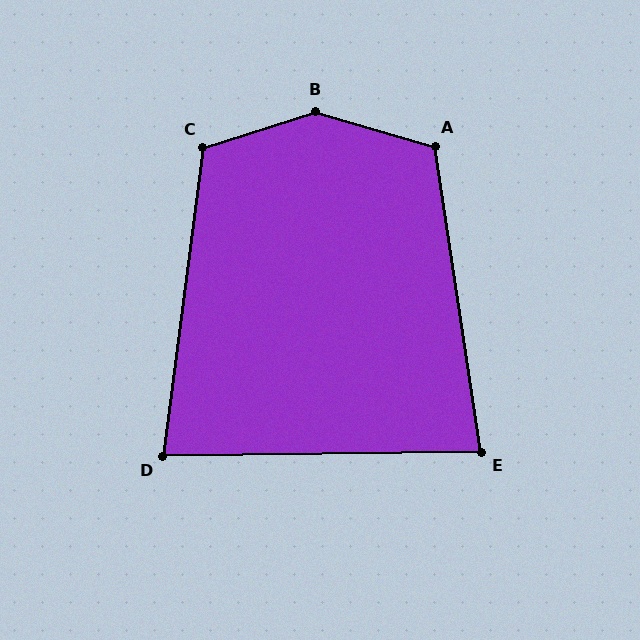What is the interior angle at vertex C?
Approximately 115 degrees (obtuse).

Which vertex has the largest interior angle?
B, at approximately 146 degrees.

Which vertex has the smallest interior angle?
D, at approximately 82 degrees.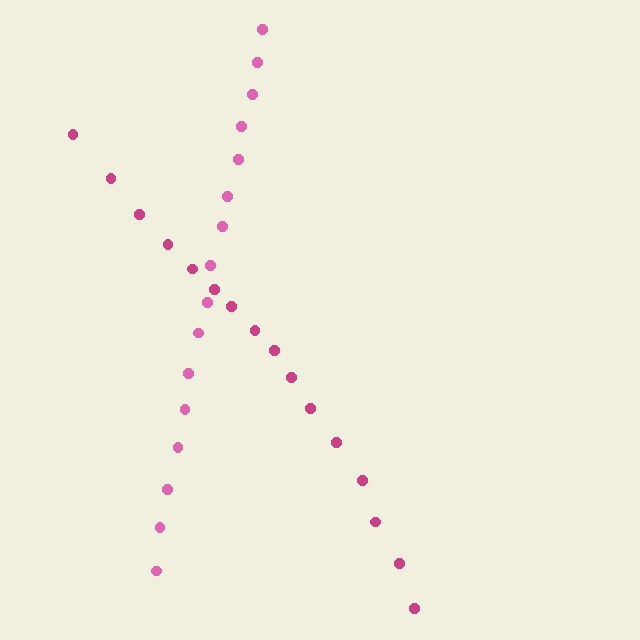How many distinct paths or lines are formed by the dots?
There are 2 distinct paths.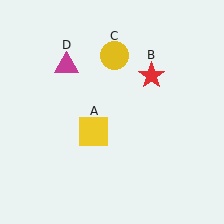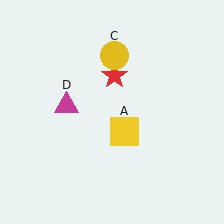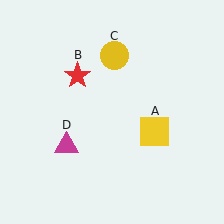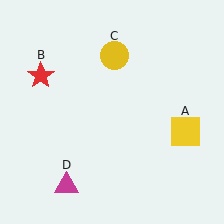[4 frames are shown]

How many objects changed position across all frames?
3 objects changed position: yellow square (object A), red star (object B), magenta triangle (object D).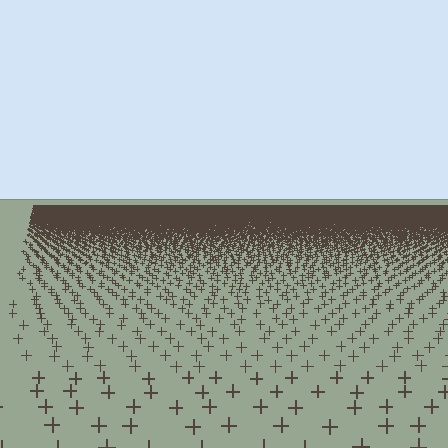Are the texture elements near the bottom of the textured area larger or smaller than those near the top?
Larger. Near the bottom, elements are closer to the viewer and appear at a bigger on-screen size.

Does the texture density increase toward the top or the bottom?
Density increases toward the top.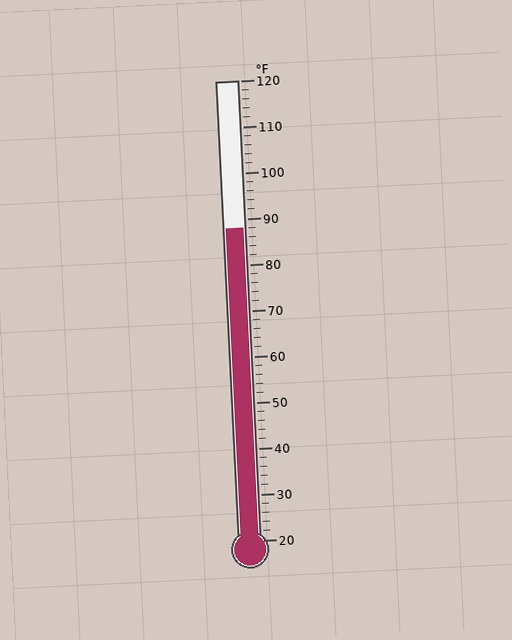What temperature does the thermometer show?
The thermometer shows approximately 88°F.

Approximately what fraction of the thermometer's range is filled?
The thermometer is filled to approximately 70% of its range.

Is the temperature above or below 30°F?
The temperature is above 30°F.